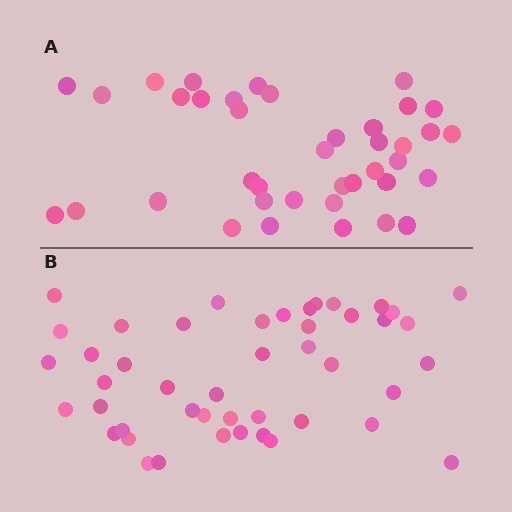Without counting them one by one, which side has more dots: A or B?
Region B (the bottom region) has more dots.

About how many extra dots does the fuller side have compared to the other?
Region B has roughly 8 or so more dots than region A.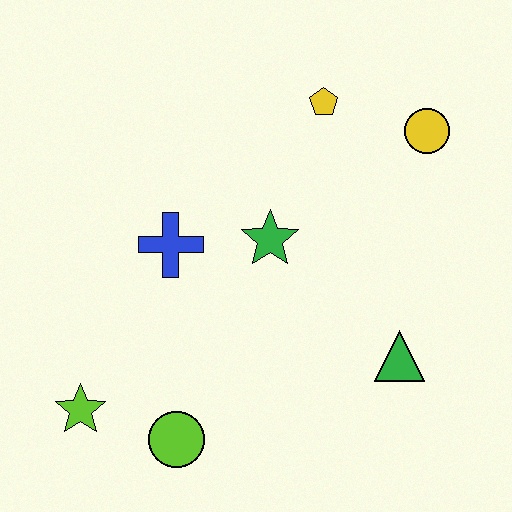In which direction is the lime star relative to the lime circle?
The lime star is to the left of the lime circle.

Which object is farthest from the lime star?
The yellow circle is farthest from the lime star.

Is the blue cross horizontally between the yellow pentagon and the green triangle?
No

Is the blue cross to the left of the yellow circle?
Yes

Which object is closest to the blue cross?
The green star is closest to the blue cross.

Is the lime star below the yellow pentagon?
Yes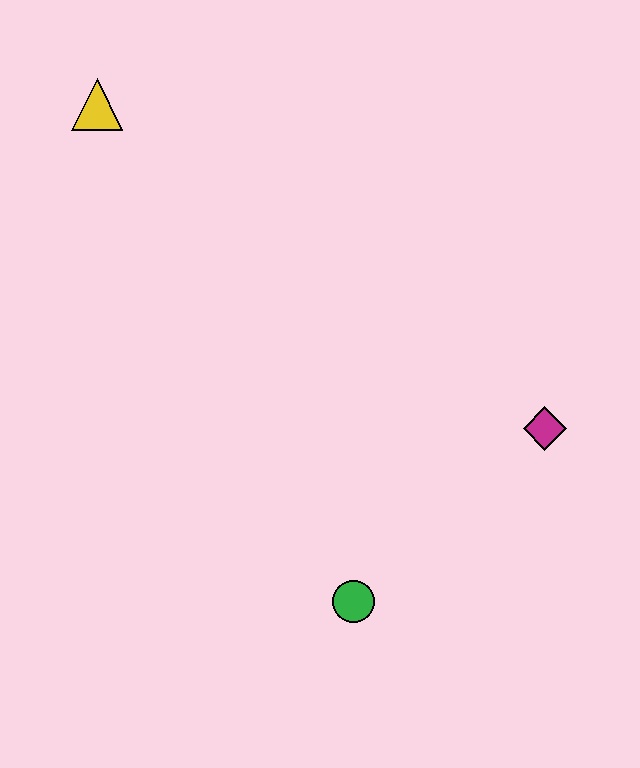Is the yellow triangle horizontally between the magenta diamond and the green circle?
No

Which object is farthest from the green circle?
The yellow triangle is farthest from the green circle.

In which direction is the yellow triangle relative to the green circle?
The yellow triangle is above the green circle.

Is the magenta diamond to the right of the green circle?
Yes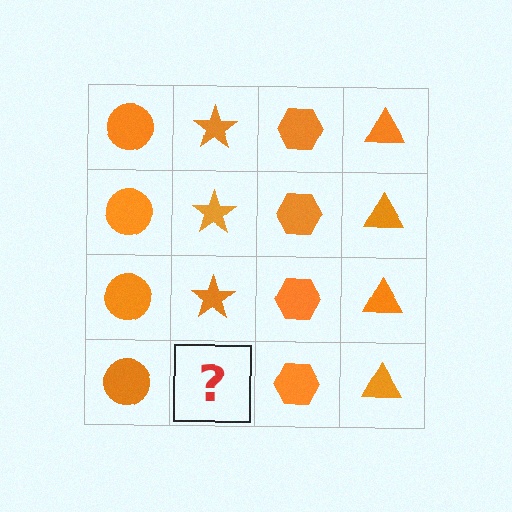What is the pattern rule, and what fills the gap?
The rule is that each column has a consistent shape. The gap should be filled with an orange star.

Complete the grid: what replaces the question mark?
The question mark should be replaced with an orange star.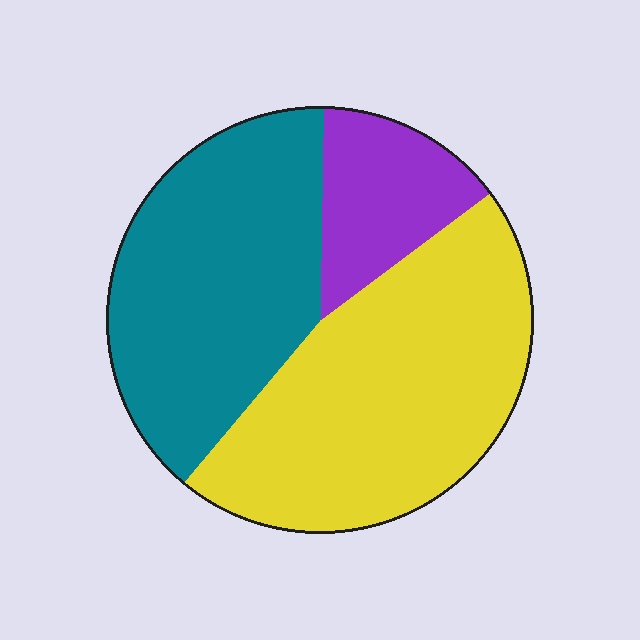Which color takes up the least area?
Purple, at roughly 15%.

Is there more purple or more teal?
Teal.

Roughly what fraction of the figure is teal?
Teal covers roughly 40% of the figure.